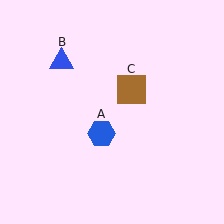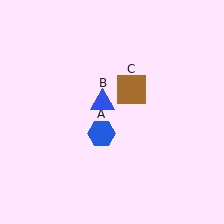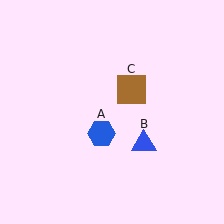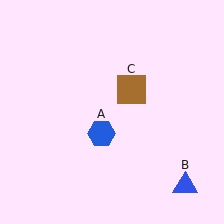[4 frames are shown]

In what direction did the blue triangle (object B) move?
The blue triangle (object B) moved down and to the right.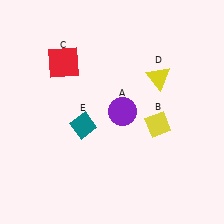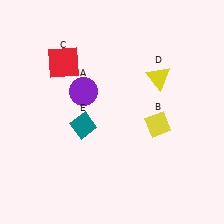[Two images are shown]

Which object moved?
The purple circle (A) moved left.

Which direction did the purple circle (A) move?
The purple circle (A) moved left.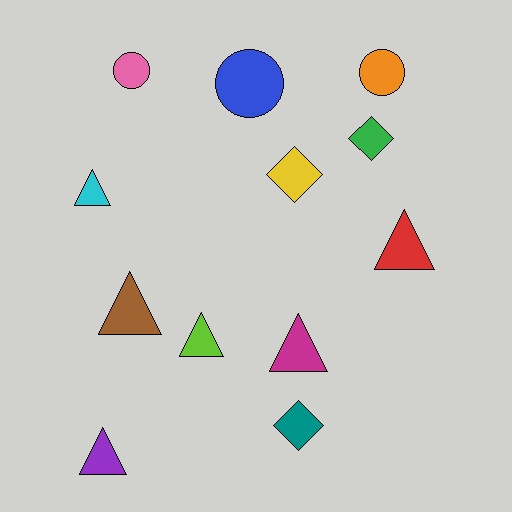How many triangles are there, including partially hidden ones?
There are 6 triangles.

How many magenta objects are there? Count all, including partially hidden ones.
There is 1 magenta object.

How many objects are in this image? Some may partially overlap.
There are 12 objects.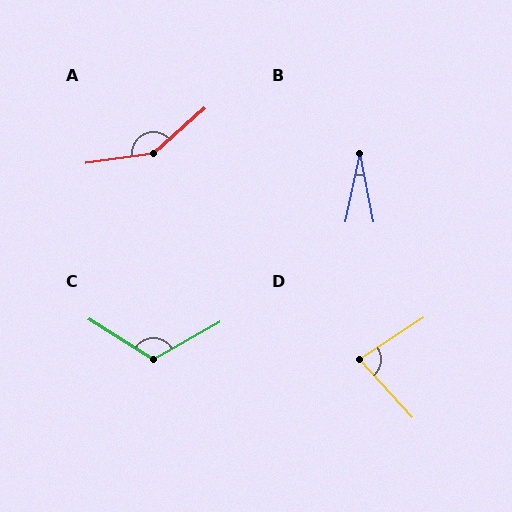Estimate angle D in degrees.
Approximately 81 degrees.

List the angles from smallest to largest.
B (23°), D (81°), C (119°), A (147°).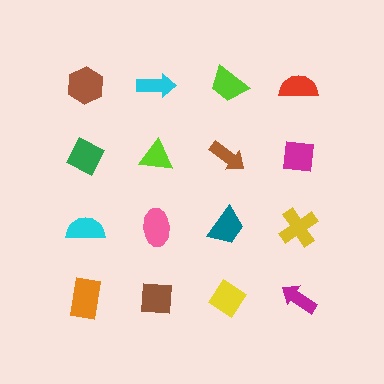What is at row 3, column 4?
A yellow cross.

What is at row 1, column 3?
A lime trapezoid.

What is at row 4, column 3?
A yellow diamond.